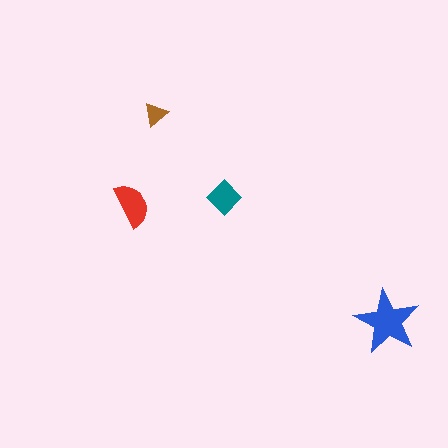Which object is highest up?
The brown triangle is topmost.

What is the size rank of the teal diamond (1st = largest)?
3rd.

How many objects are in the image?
There are 4 objects in the image.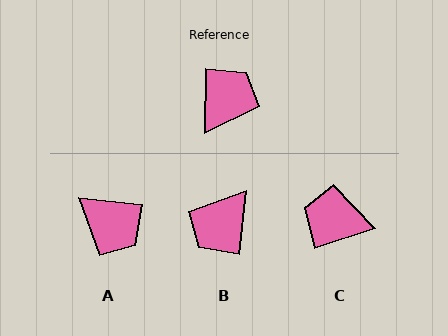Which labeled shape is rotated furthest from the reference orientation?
B, about 175 degrees away.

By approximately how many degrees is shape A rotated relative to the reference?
Approximately 95 degrees clockwise.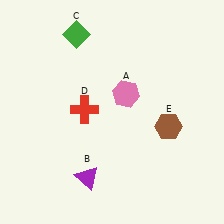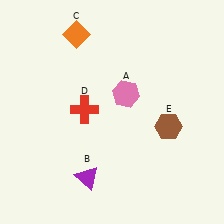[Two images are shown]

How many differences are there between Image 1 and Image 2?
There is 1 difference between the two images.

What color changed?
The diamond (C) changed from green in Image 1 to orange in Image 2.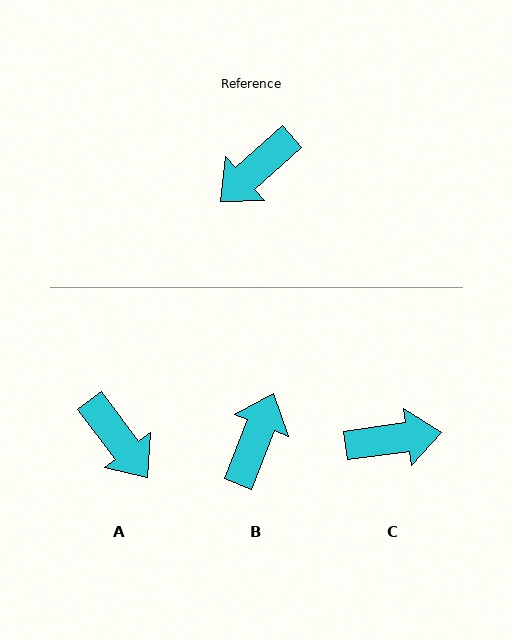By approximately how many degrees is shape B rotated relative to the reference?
Approximately 154 degrees clockwise.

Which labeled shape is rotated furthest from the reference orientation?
B, about 154 degrees away.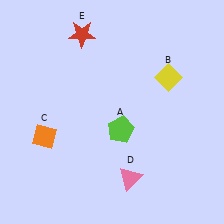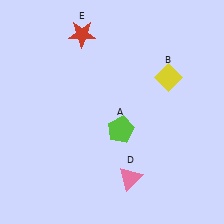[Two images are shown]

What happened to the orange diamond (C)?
The orange diamond (C) was removed in Image 2. It was in the bottom-left area of Image 1.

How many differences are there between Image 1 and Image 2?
There is 1 difference between the two images.